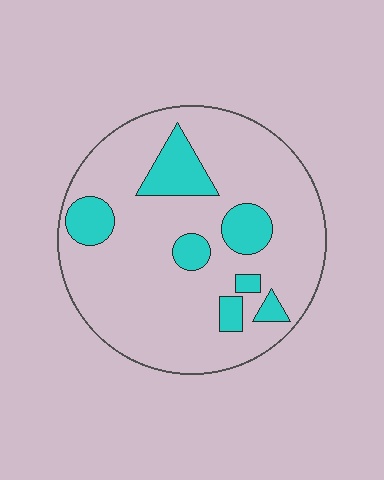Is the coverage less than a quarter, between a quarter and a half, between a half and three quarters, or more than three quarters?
Less than a quarter.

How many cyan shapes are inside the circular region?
7.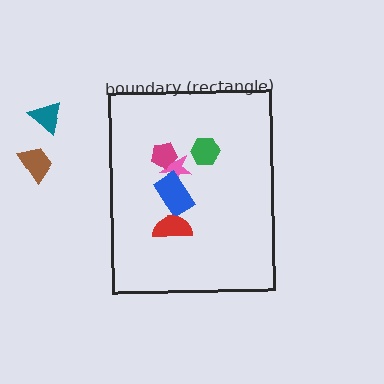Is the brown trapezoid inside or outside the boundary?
Outside.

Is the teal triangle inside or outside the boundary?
Outside.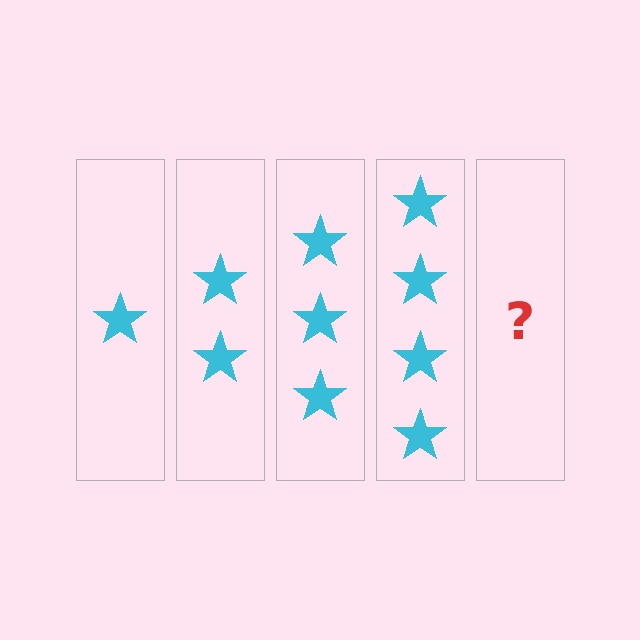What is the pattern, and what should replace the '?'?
The pattern is that each step adds one more star. The '?' should be 5 stars.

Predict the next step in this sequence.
The next step is 5 stars.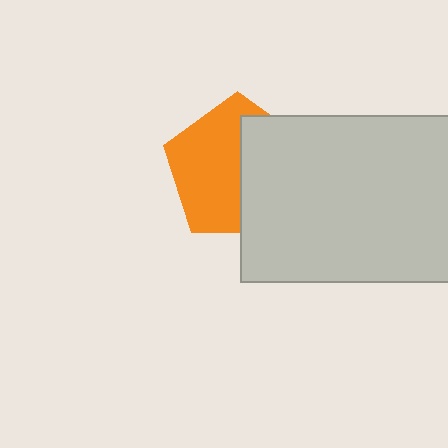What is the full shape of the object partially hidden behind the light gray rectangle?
The partially hidden object is an orange pentagon.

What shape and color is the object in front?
The object in front is a light gray rectangle.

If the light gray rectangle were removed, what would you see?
You would see the complete orange pentagon.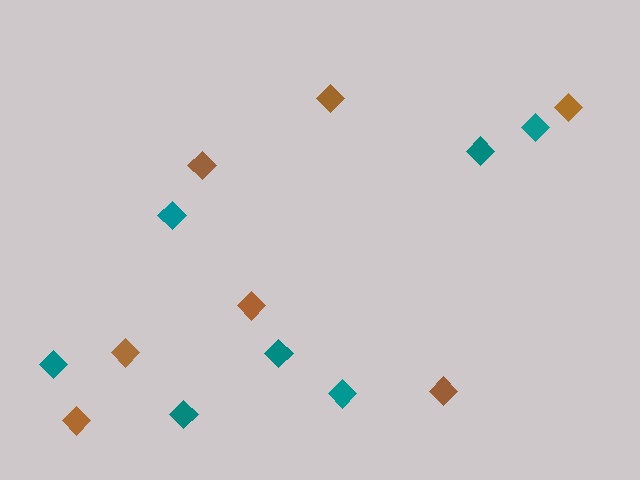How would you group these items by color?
There are 2 groups: one group of teal diamonds (7) and one group of brown diamonds (7).